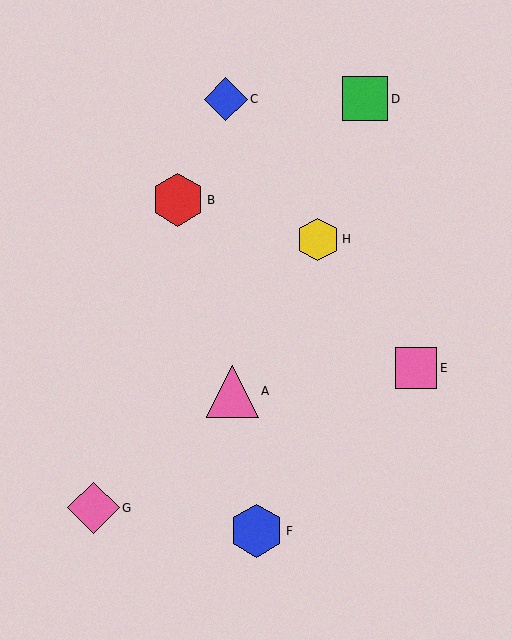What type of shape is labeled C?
Shape C is a blue diamond.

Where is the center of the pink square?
The center of the pink square is at (416, 368).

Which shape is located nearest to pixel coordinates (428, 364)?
The pink square (labeled E) at (416, 368) is nearest to that location.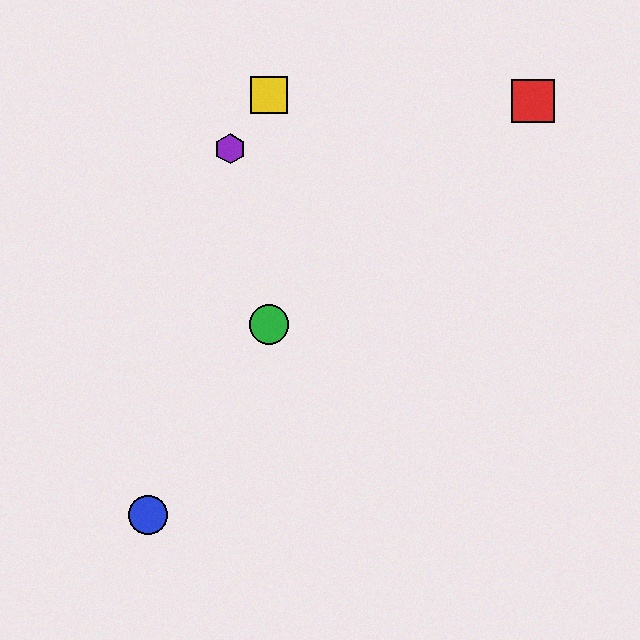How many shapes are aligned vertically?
2 shapes (the green circle, the yellow square) are aligned vertically.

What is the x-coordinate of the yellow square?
The yellow square is at x≈269.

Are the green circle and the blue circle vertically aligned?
No, the green circle is at x≈269 and the blue circle is at x≈148.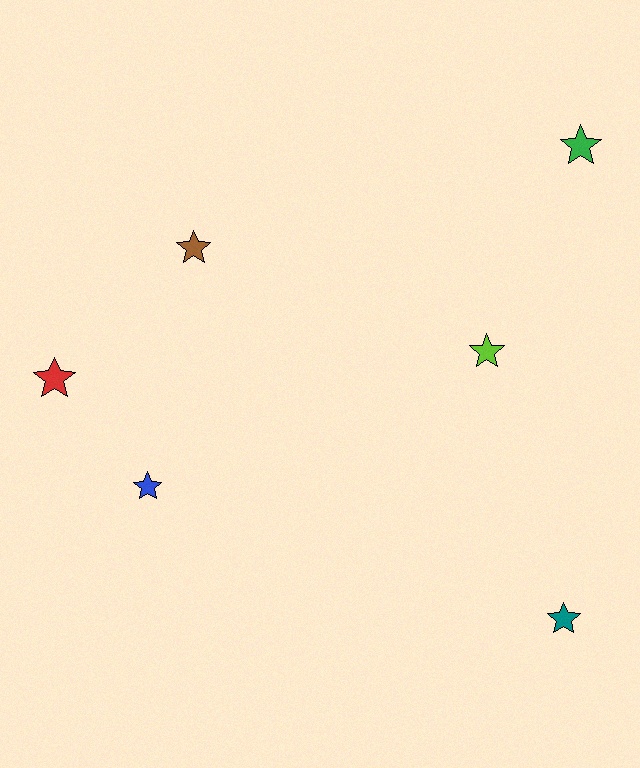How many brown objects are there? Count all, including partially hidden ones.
There is 1 brown object.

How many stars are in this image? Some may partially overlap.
There are 6 stars.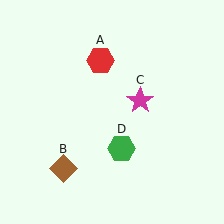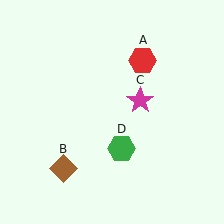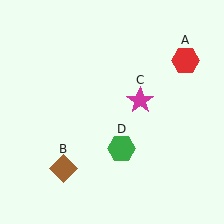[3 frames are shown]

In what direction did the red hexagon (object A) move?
The red hexagon (object A) moved right.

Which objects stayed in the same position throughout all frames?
Brown diamond (object B) and magenta star (object C) and green hexagon (object D) remained stationary.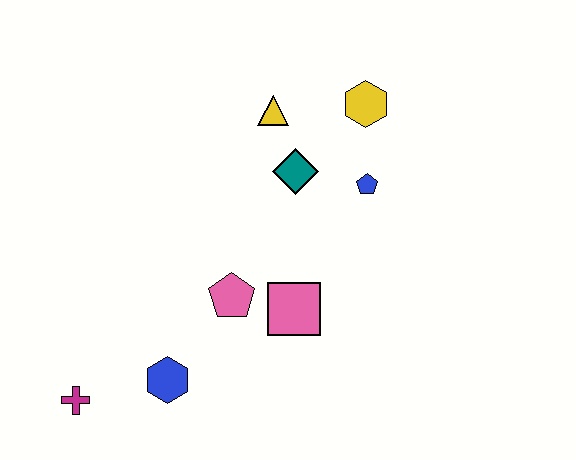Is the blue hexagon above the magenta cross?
Yes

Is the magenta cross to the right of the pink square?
No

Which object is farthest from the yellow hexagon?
The magenta cross is farthest from the yellow hexagon.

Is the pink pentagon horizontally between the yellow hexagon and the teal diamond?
No